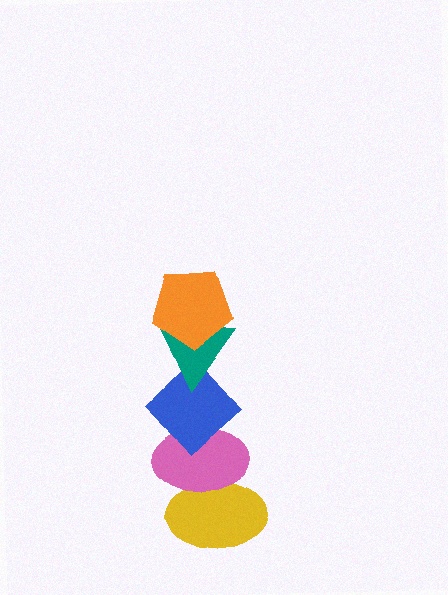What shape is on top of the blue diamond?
The teal triangle is on top of the blue diamond.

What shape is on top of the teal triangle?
The orange pentagon is on top of the teal triangle.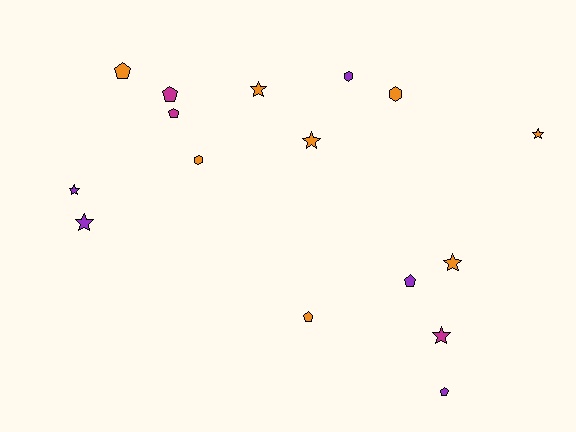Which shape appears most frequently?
Star, with 7 objects.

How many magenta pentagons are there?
There are 2 magenta pentagons.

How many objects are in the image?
There are 16 objects.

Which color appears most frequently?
Orange, with 8 objects.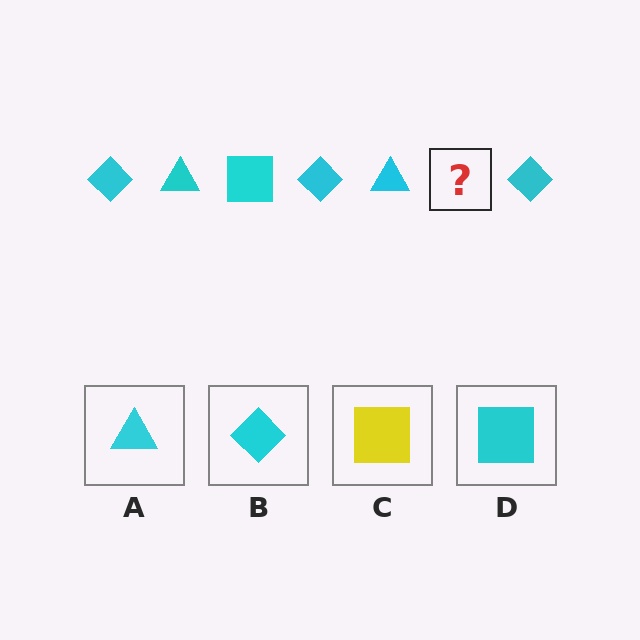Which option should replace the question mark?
Option D.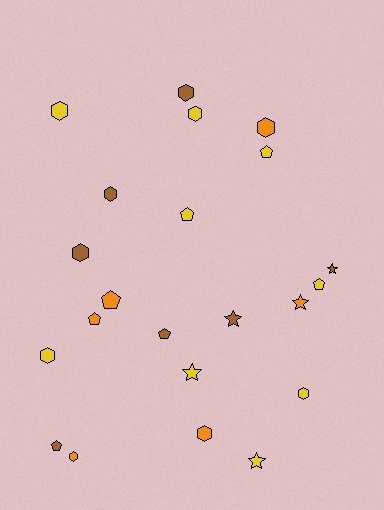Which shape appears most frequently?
Hexagon, with 10 objects.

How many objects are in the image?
There are 22 objects.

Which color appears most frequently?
Yellow, with 9 objects.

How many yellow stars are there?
There are 2 yellow stars.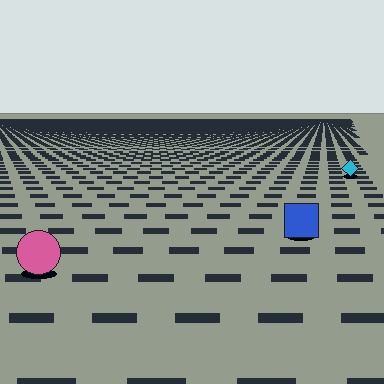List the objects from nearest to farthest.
From nearest to farthest: the pink circle, the blue square, the cyan diamond.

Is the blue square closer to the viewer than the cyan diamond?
Yes. The blue square is closer — you can tell from the texture gradient: the ground texture is coarser near it.